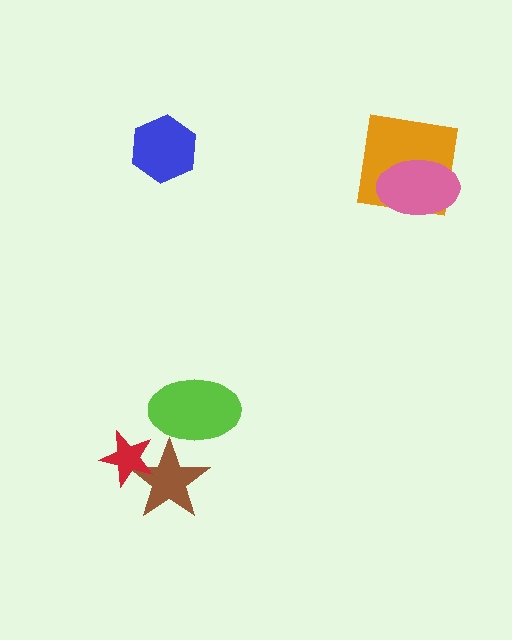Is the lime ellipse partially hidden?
Yes, it is partially covered by another shape.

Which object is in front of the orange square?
The pink ellipse is in front of the orange square.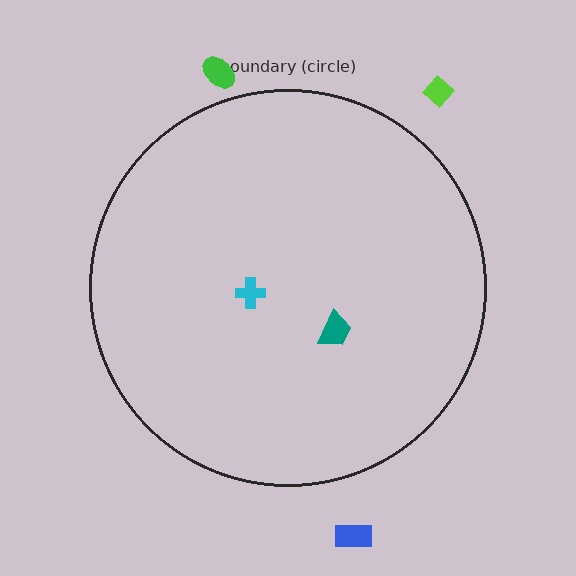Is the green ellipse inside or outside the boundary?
Outside.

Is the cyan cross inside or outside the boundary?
Inside.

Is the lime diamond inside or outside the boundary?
Outside.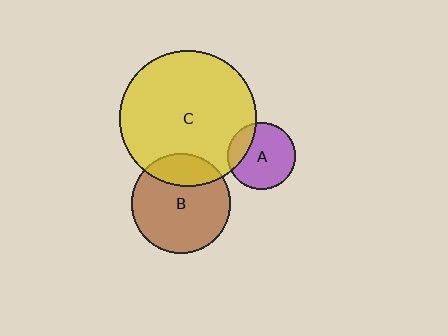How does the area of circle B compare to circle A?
Approximately 2.2 times.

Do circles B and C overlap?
Yes.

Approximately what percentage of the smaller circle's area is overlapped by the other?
Approximately 25%.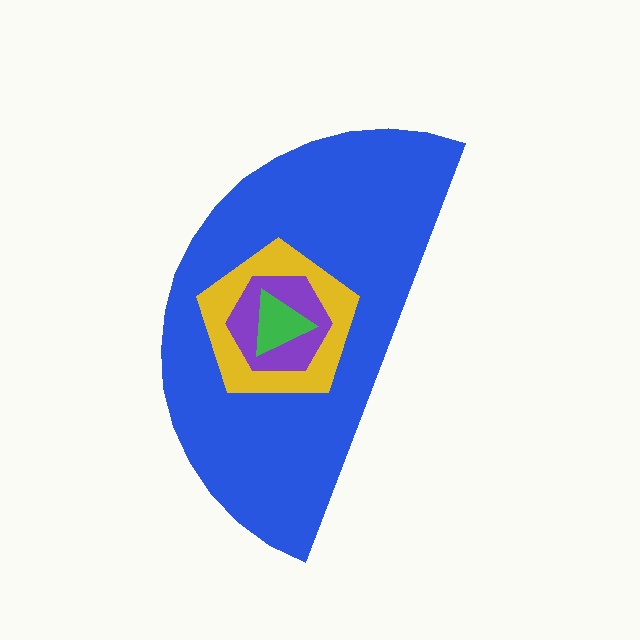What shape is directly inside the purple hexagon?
The green triangle.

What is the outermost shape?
The blue semicircle.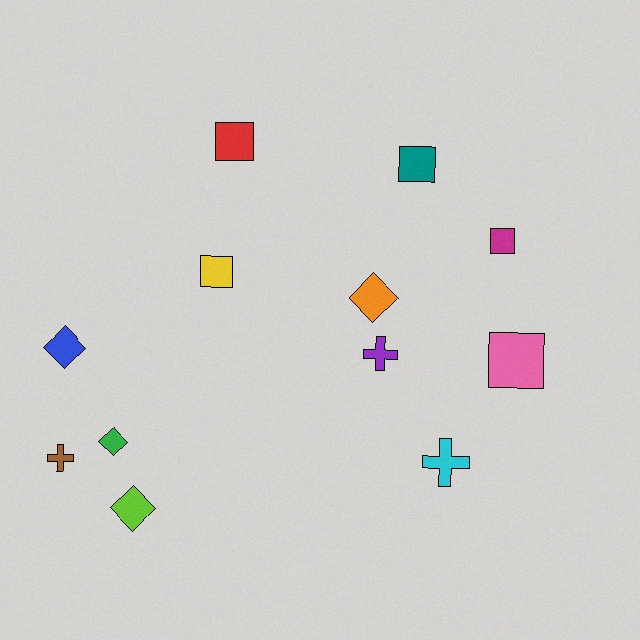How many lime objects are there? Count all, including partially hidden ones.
There is 1 lime object.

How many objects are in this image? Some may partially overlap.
There are 12 objects.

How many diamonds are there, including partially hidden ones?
There are 4 diamonds.